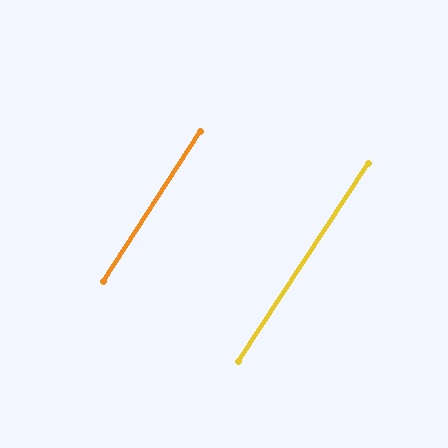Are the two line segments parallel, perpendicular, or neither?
Parallel — their directions differ by only 0.4°.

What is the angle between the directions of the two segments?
Approximately 0 degrees.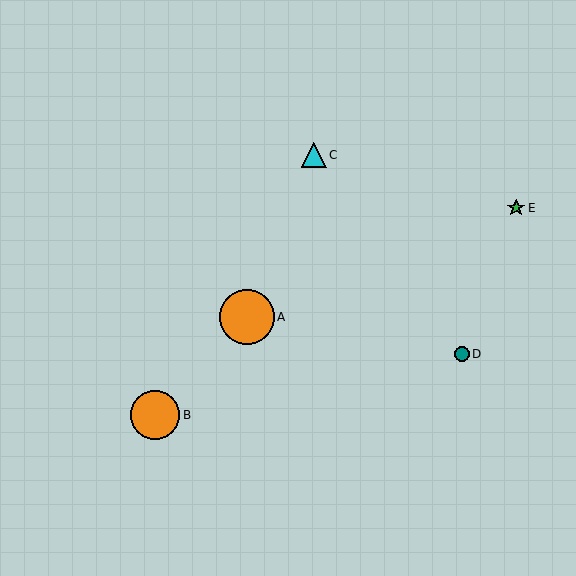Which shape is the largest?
The orange circle (labeled A) is the largest.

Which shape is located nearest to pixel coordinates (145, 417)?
The orange circle (labeled B) at (155, 415) is nearest to that location.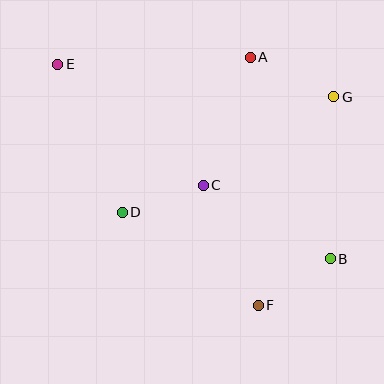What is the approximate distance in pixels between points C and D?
The distance between C and D is approximately 86 pixels.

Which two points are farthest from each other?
Points B and E are farthest from each other.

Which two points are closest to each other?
Points B and F are closest to each other.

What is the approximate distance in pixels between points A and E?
The distance between A and E is approximately 193 pixels.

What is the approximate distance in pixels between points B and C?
The distance between B and C is approximately 147 pixels.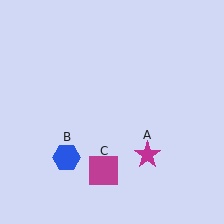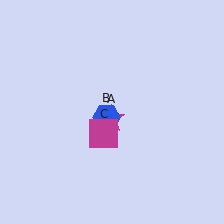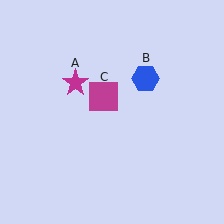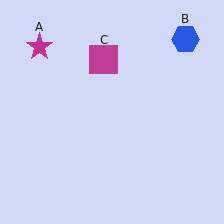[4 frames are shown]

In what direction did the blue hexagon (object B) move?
The blue hexagon (object B) moved up and to the right.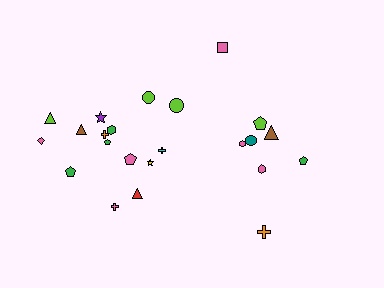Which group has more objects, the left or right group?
The left group.